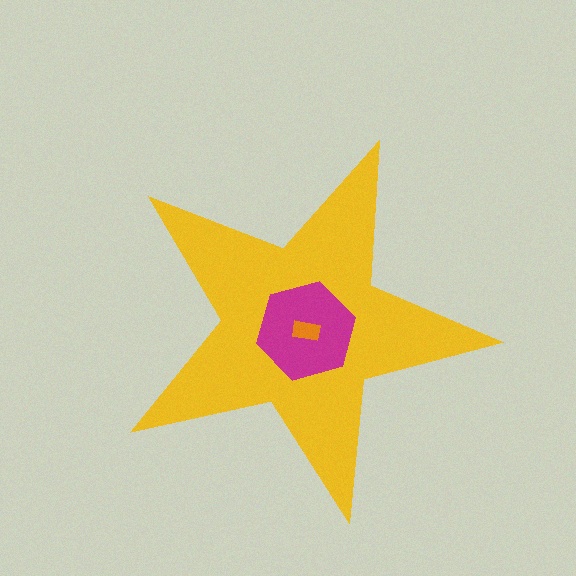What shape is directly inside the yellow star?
The magenta hexagon.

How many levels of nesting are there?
3.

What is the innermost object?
The orange rectangle.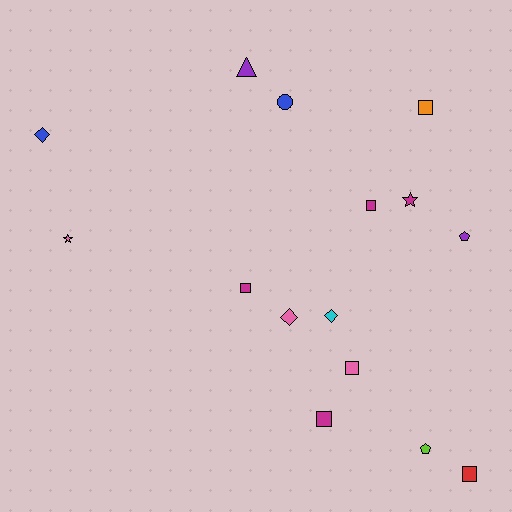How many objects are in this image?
There are 15 objects.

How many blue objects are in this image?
There are 2 blue objects.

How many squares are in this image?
There are 6 squares.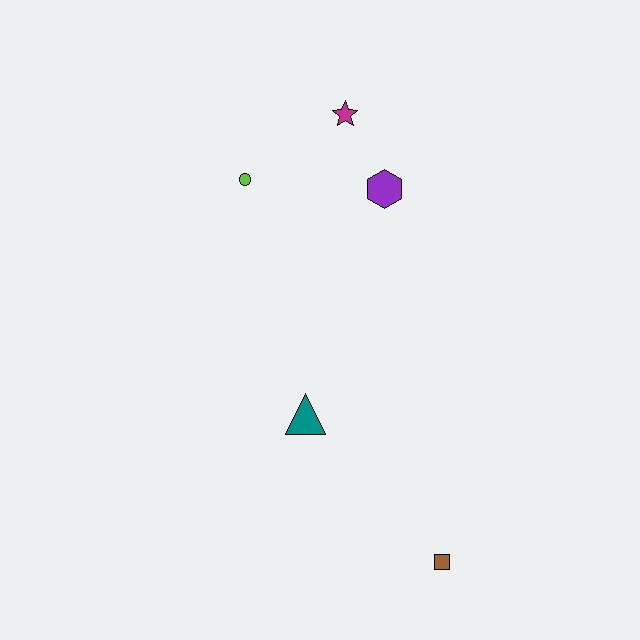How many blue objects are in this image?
There are no blue objects.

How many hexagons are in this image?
There is 1 hexagon.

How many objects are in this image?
There are 5 objects.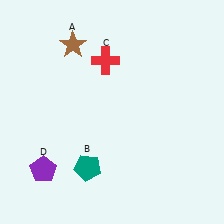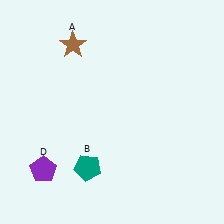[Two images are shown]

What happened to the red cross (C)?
The red cross (C) was removed in Image 2. It was in the top-left area of Image 1.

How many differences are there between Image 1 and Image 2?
There is 1 difference between the two images.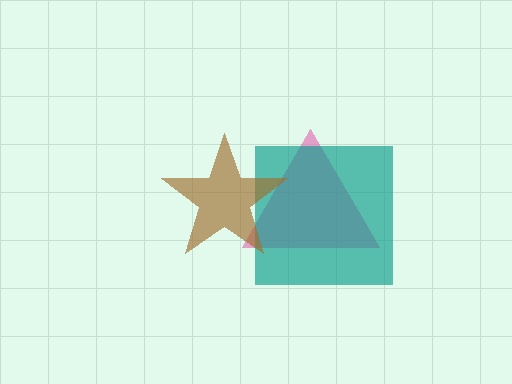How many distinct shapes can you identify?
There are 3 distinct shapes: a pink triangle, a teal square, a brown star.